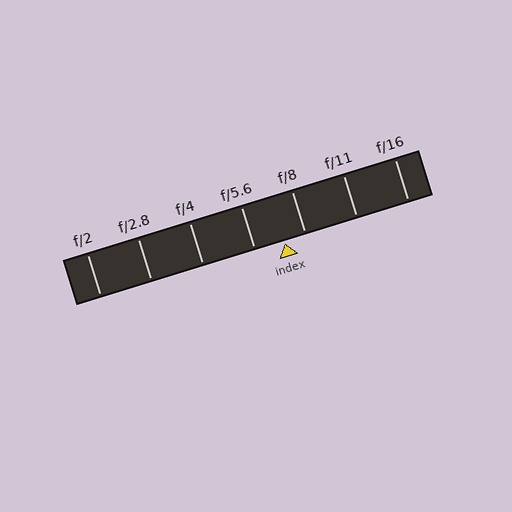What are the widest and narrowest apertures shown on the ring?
The widest aperture shown is f/2 and the narrowest is f/16.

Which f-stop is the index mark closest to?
The index mark is closest to f/8.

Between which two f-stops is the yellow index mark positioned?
The index mark is between f/5.6 and f/8.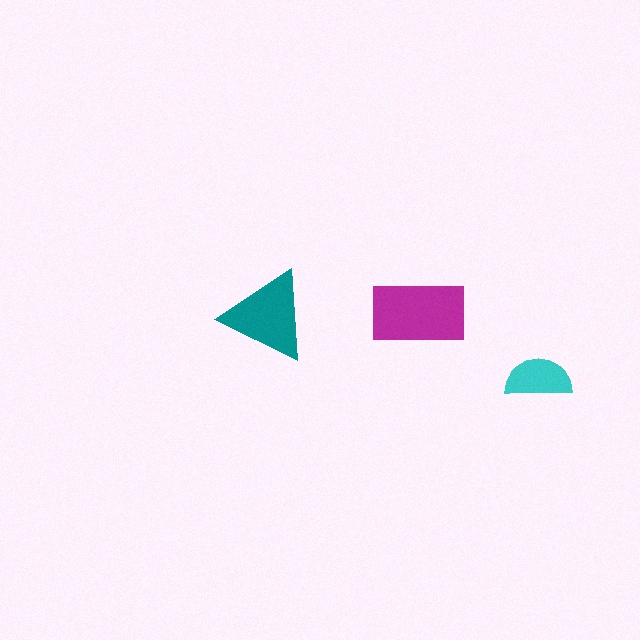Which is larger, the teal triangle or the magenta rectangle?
The magenta rectangle.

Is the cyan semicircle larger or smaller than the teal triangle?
Smaller.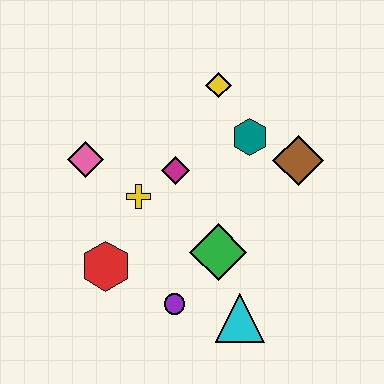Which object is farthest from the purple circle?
The yellow diamond is farthest from the purple circle.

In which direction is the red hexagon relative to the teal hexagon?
The red hexagon is to the left of the teal hexagon.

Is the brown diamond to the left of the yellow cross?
No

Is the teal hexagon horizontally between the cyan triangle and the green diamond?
No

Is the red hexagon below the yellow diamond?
Yes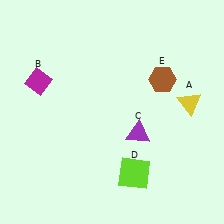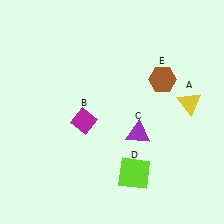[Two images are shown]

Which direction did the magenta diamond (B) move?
The magenta diamond (B) moved right.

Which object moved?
The magenta diamond (B) moved right.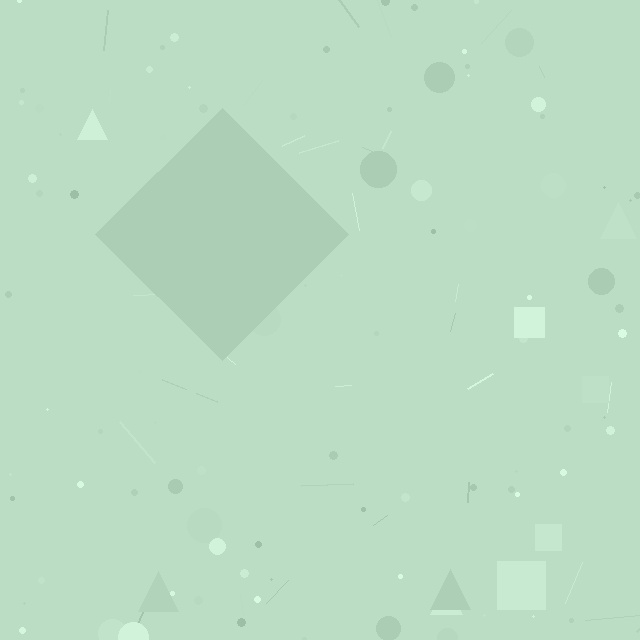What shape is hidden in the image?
A diamond is hidden in the image.